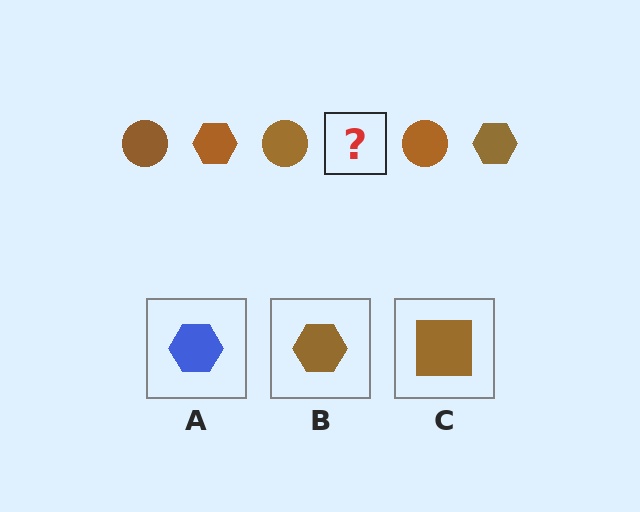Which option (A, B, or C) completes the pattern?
B.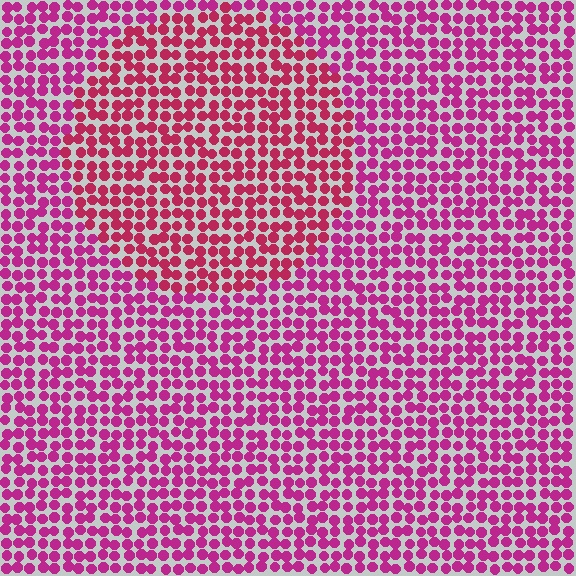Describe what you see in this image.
The image is filled with small magenta elements in a uniform arrangement. A circle-shaped region is visible where the elements are tinted to a slightly different hue, forming a subtle color boundary.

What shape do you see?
I see a circle.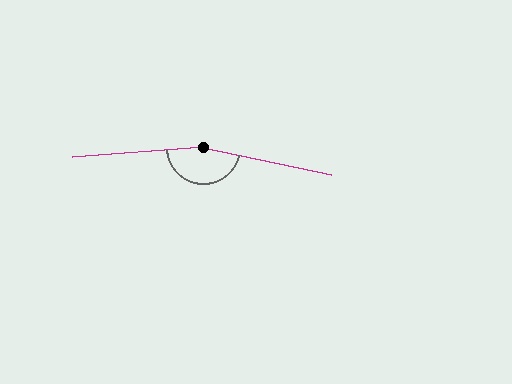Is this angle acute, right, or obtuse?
It is obtuse.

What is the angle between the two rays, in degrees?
Approximately 164 degrees.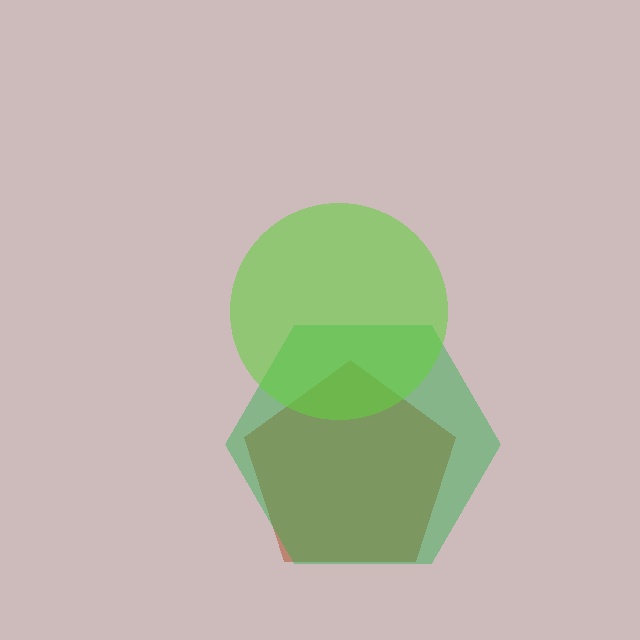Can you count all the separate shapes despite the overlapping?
Yes, there are 3 separate shapes.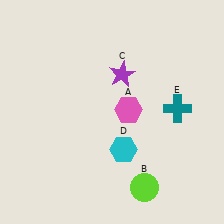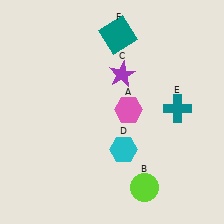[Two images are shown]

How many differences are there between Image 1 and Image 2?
There is 1 difference between the two images.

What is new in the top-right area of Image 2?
A teal square (F) was added in the top-right area of Image 2.